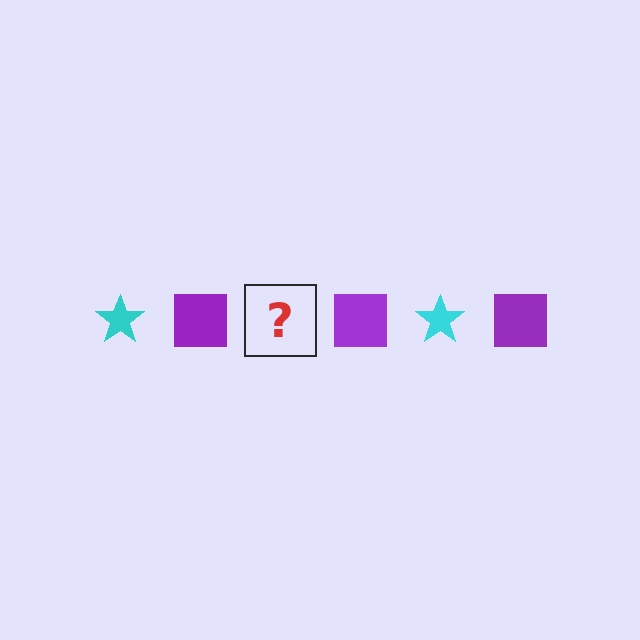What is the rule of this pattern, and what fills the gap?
The rule is that the pattern alternates between cyan star and purple square. The gap should be filled with a cyan star.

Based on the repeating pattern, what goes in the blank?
The blank should be a cyan star.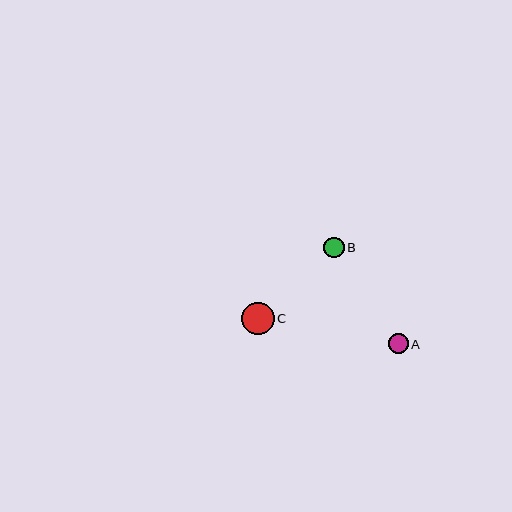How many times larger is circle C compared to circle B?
Circle C is approximately 1.6 times the size of circle B.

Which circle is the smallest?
Circle A is the smallest with a size of approximately 20 pixels.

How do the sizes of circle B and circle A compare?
Circle B and circle A are approximately the same size.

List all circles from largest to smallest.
From largest to smallest: C, B, A.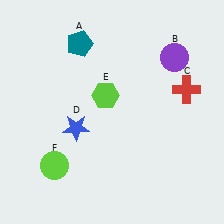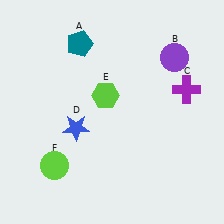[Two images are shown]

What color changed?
The cross (C) changed from red in Image 1 to purple in Image 2.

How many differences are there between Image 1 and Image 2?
There is 1 difference between the two images.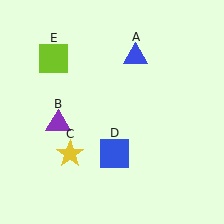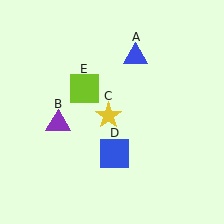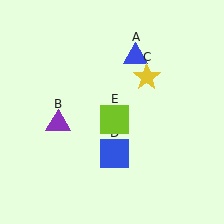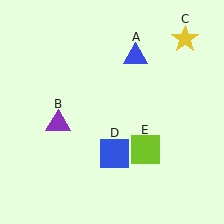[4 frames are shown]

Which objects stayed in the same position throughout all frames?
Blue triangle (object A) and purple triangle (object B) and blue square (object D) remained stationary.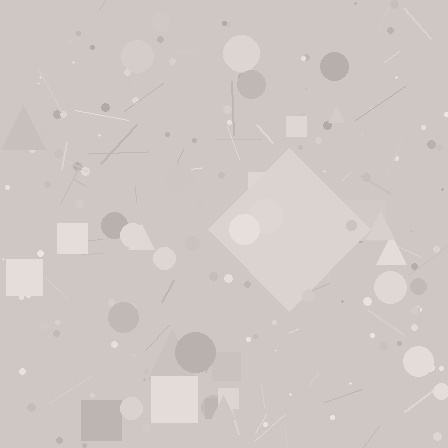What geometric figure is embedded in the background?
A diamond is embedded in the background.